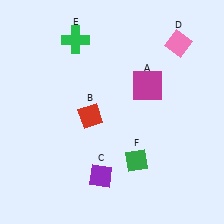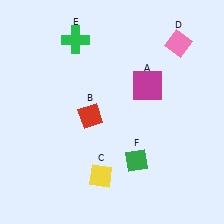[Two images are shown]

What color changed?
The diamond (C) changed from purple in Image 1 to yellow in Image 2.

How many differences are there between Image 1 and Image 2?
There is 1 difference between the two images.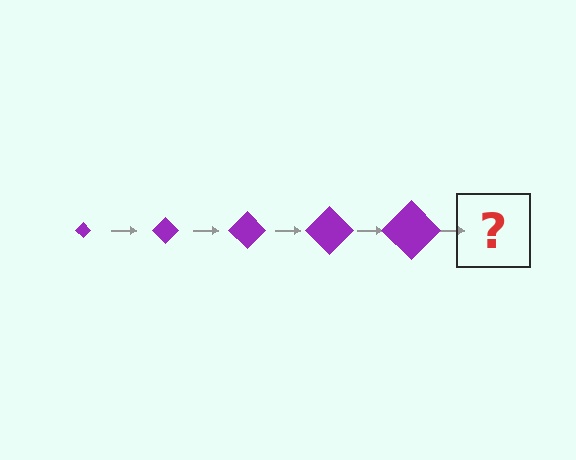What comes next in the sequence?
The next element should be a purple diamond, larger than the previous one.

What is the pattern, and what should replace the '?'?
The pattern is that the diamond gets progressively larger each step. The '?' should be a purple diamond, larger than the previous one.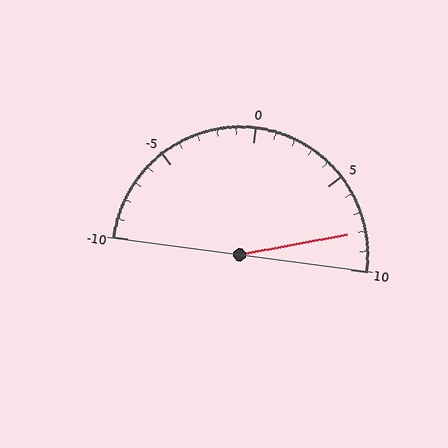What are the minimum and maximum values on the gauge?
The gauge ranges from -10 to 10.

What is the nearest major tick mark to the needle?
The nearest major tick mark is 10.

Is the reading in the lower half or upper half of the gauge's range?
The reading is in the upper half of the range (-10 to 10).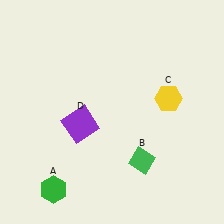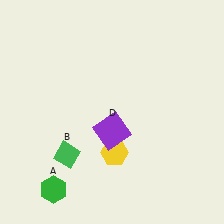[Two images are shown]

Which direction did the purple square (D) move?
The purple square (D) moved right.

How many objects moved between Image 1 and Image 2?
3 objects moved between the two images.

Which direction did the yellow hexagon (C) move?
The yellow hexagon (C) moved left.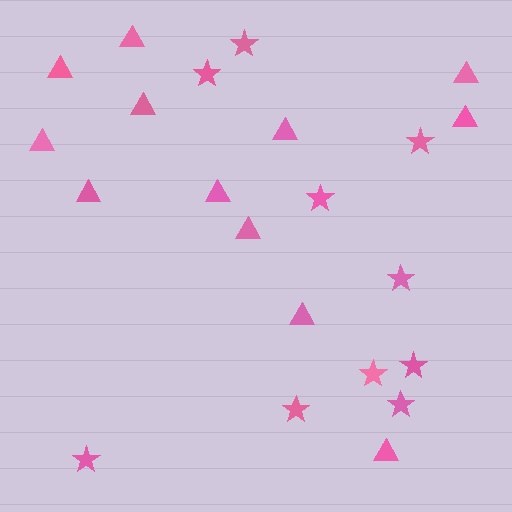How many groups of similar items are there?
There are 2 groups: one group of stars (10) and one group of triangles (12).